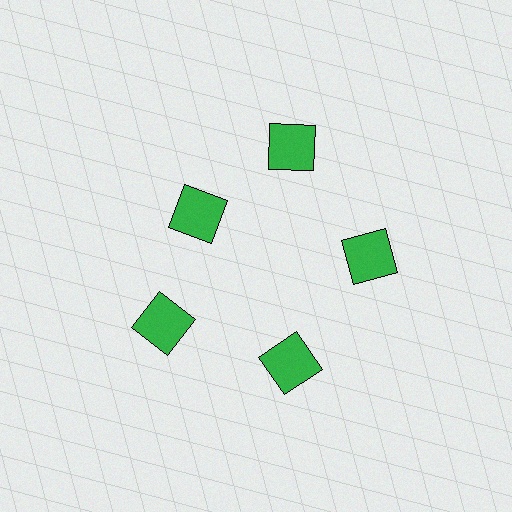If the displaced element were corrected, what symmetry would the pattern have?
It would have 5-fold rotational symmetry — the pattern would map onto itself every 72 degrees.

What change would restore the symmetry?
The symmetry would be restored by moving it outward, back onto the ring so that all 5 squares sit at equal angles and equal distance from the center.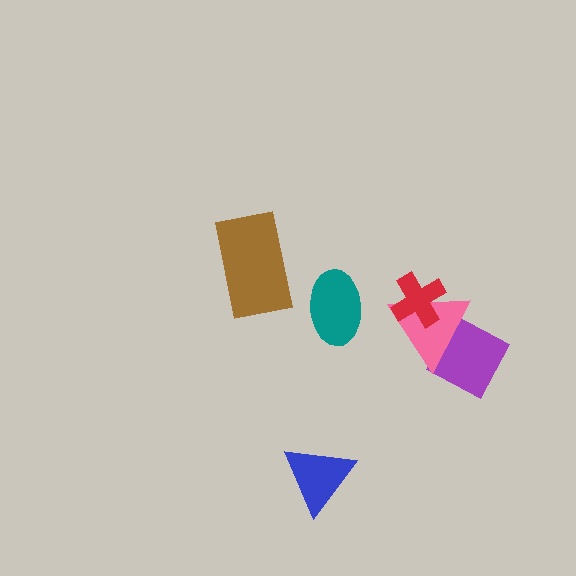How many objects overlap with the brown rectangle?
0 objects overlap with the brown rectangle.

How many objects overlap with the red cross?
1 object overlaps with the red cross.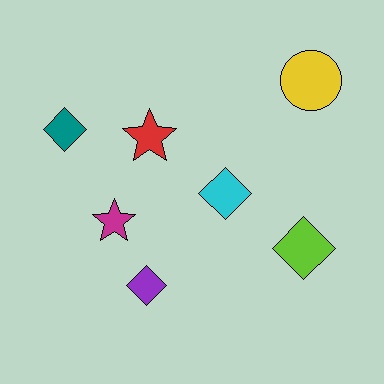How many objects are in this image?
There are 7 objects.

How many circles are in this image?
There is 1 circle.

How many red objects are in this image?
There is 1 red object.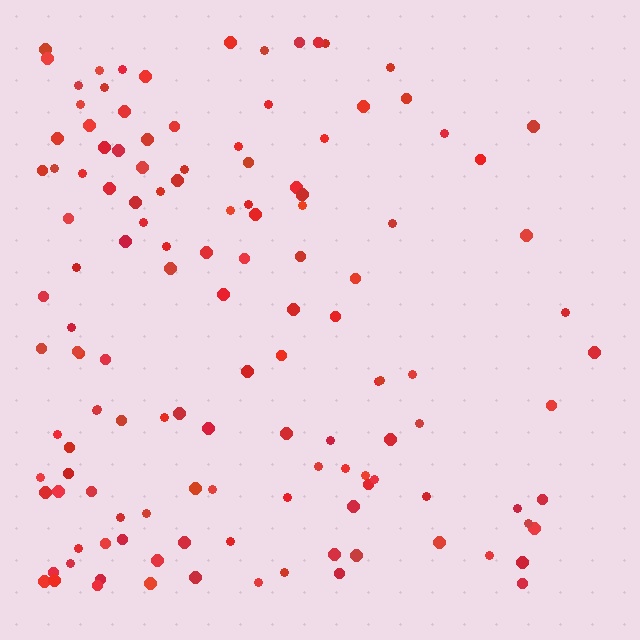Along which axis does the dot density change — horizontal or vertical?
Horizontal.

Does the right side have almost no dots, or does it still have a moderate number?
Still a moderate number, just noticeably fewer than the left.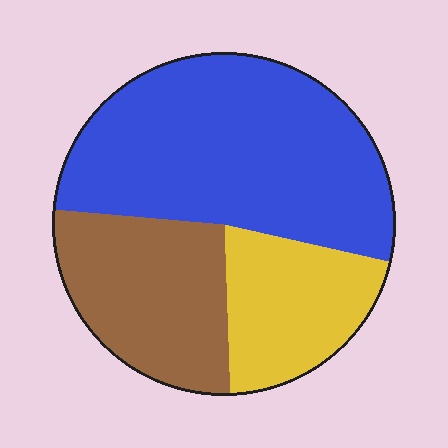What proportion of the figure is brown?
Brown takes up about one quarter (1/4) of the figure.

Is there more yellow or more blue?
Blue.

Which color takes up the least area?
Yellow, at roughly 20%.